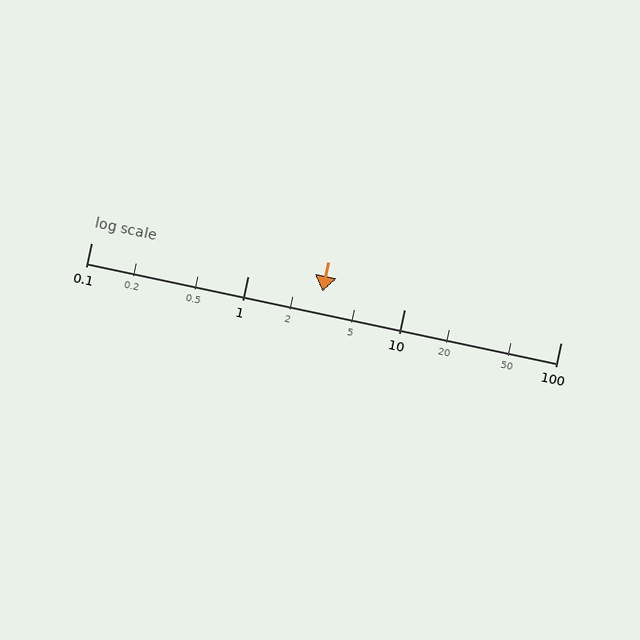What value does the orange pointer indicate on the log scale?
The pointer indicates approximately 3.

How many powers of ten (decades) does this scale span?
The scale spans 3 decades, from 0.1 to 100.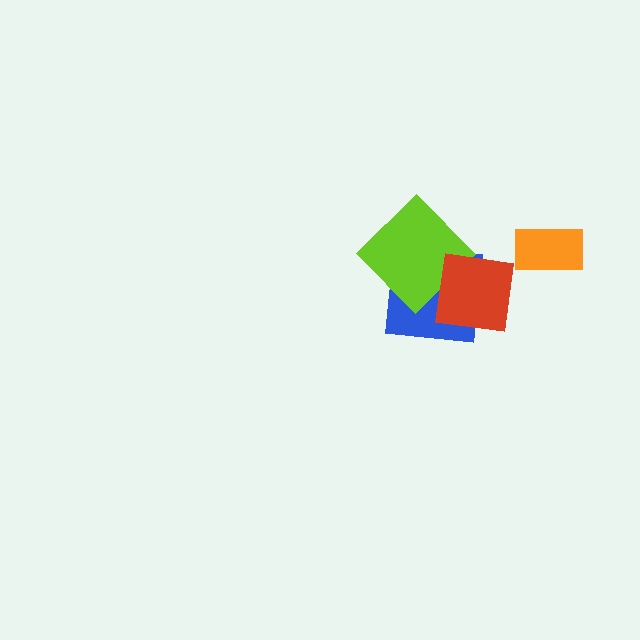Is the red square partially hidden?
No, no other shape covers it.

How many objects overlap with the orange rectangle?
0 objects overlap with the orange rectangle.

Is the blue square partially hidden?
Yes, it is partially covered by another shape.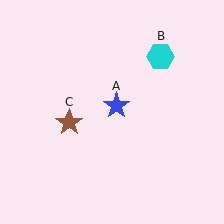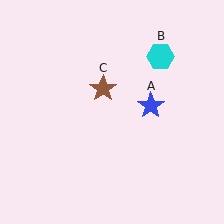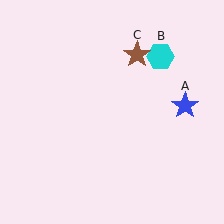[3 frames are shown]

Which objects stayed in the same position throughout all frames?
Cyan hexagon (object B) remained stationary.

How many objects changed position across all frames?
2 objects changed position: blue star (object A), brown star (object C).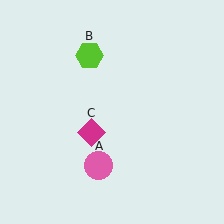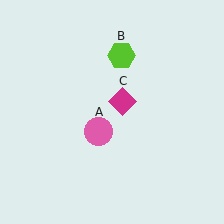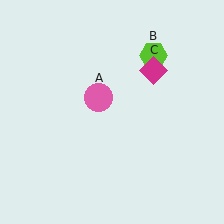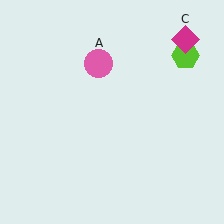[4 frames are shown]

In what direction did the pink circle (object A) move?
The pink circle (object A) moved up.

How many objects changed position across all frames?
3 objects changed position: pink circle (object A), lime hexagon (object B), magenta diamond (object C).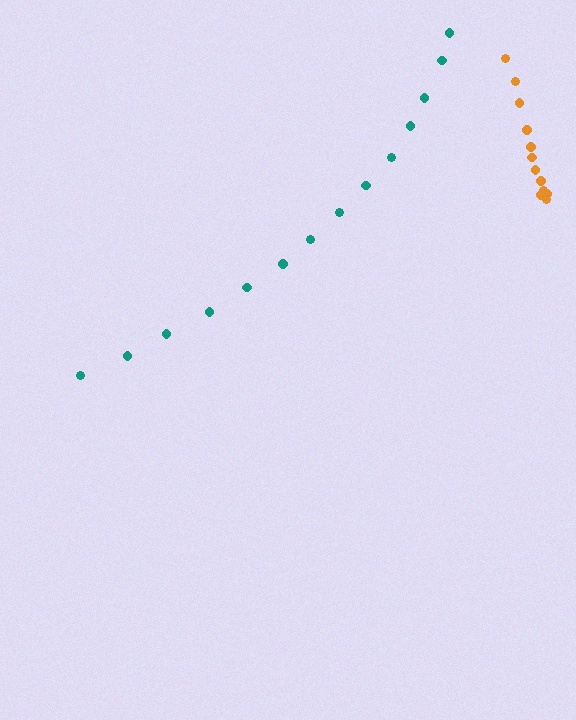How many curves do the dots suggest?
There are 2 distinct paths.